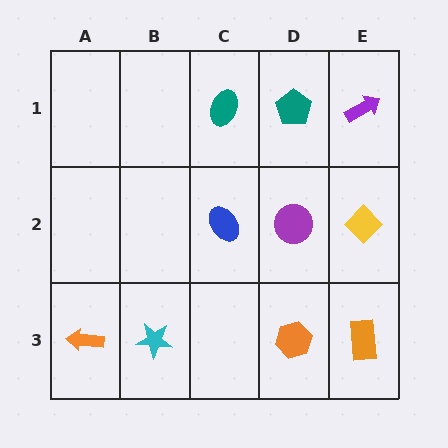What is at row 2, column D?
A purple circle.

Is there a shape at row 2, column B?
No, that cell is empty.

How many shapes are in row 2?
3 shapes.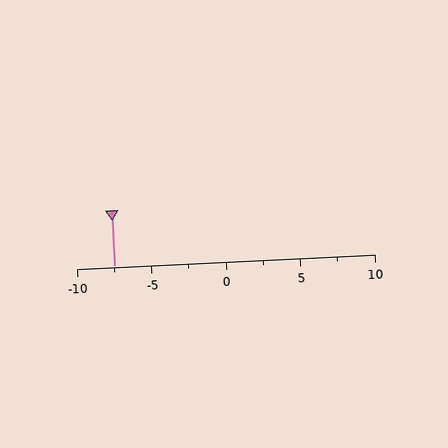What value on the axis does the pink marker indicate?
The marker indicates approximately -7.5.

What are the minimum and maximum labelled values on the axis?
The axis runs from -10 to 10.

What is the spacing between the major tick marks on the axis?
The major ticks are spaced 5 apart.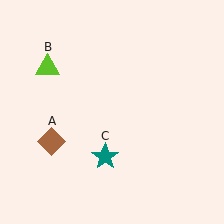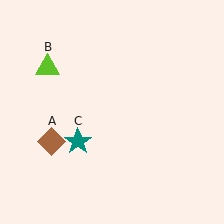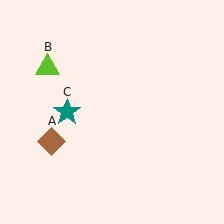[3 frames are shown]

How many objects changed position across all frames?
1 object changed position: teal star (object C).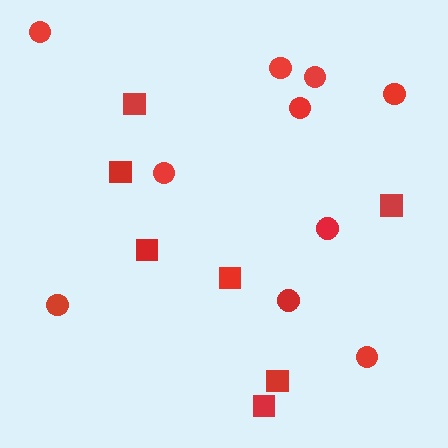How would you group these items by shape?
There are 2 groups: one group of circles (10) and one group of squares (7).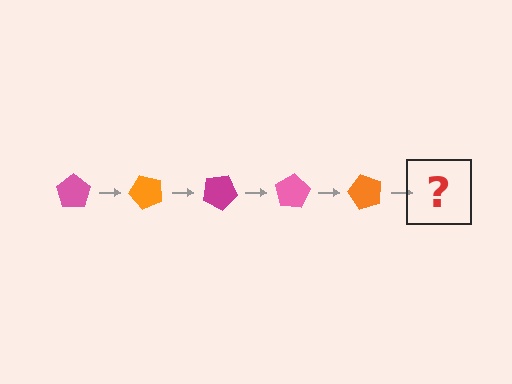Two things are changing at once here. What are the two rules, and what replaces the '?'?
The two rules are that it rotates 50 degrees each step and the color cycles through pink, orange, and magenta. The '?' should be a magenta pentagon, rotated 250 degrees from the start.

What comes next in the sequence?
The next element should be a magenta pentagon, rotated 250 degrees from the start.